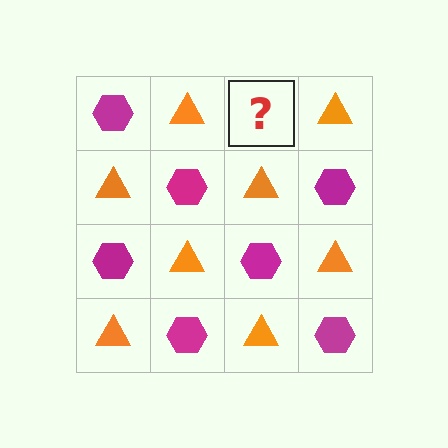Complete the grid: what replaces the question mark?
The question mark should be replaced with a magenta hexagon.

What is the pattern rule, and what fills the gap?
The rule is that it alternates magenta hexagon and orange triangle in a checkerboard pattern. The gap should be filled with a magenta hexagon.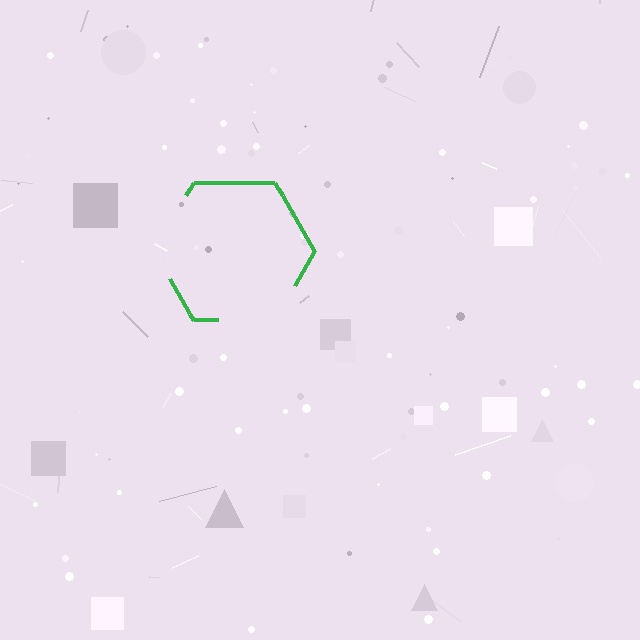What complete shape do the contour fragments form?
The contour fragments form a hexagon.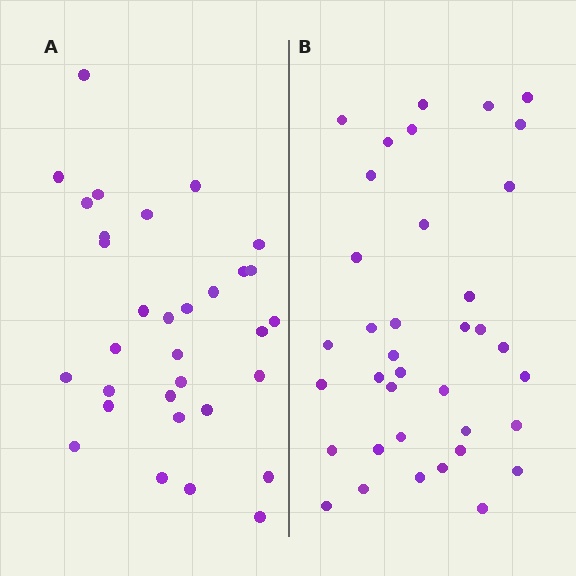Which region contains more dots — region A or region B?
Region B (the right region) has more dots.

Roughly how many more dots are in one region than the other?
Region B has about 5 more dots than region A.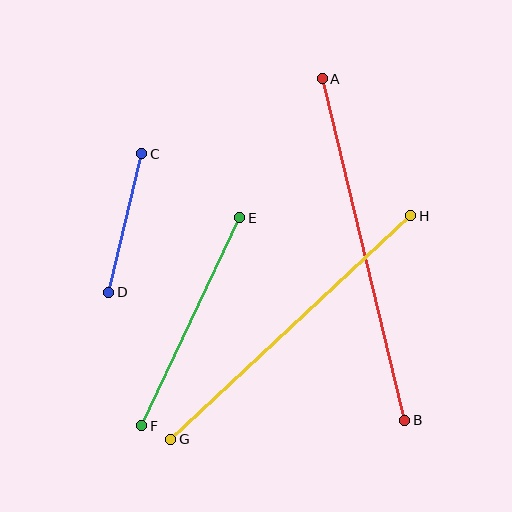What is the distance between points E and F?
The distance is approximately 230 pixels.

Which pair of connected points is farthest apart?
Points A and B are farthest apart.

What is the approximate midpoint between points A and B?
The midpoint is at approximately (364, 250) pixels.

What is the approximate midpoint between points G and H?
The midpoint is at approximately (291, 327) pixels.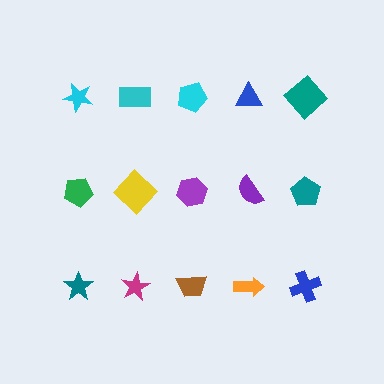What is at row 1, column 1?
A cyan star.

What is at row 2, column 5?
A teal pentagon.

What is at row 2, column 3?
A purple hexagon.